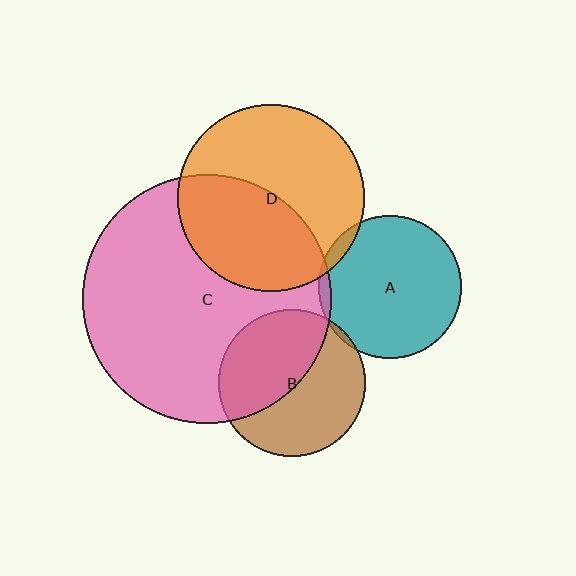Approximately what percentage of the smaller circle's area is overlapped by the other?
Approximately 5%.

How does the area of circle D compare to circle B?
Approximately 1.6 times.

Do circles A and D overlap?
Yes.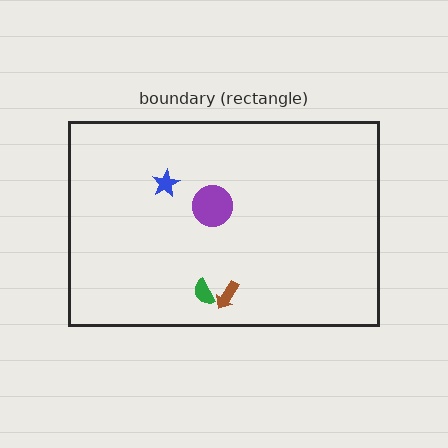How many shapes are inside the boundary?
4 inside, 0 outside.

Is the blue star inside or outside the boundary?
Inside.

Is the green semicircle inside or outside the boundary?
Inside.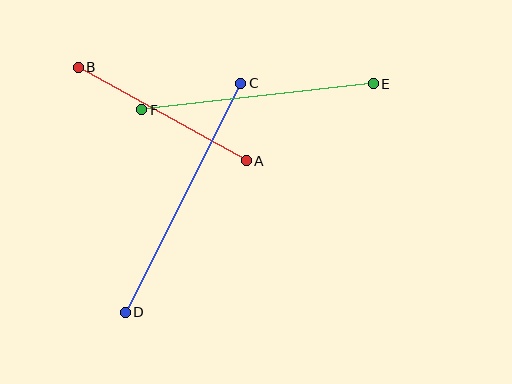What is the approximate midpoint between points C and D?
The midpoint is at approximately (183, 198) pixels.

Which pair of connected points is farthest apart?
Points C and D are farthest apart.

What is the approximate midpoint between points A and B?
The midpoint is at approximately (162, 114) pixels.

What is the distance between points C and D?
The distance is approximately 256 pixels.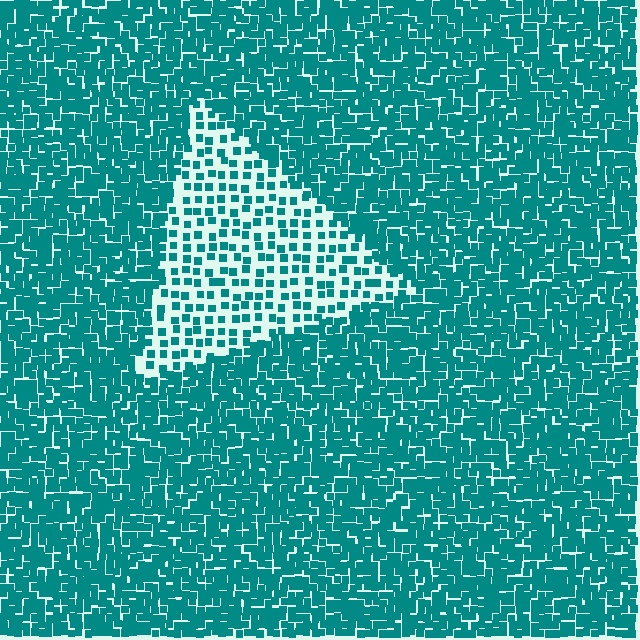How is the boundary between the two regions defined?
The boundary is defined by a change in element density (approximately 2.5x ratio). All elements are the same color, size, and shape.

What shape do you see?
I see a triangle.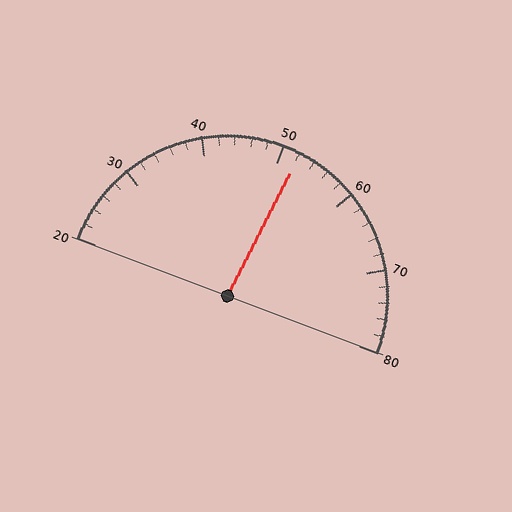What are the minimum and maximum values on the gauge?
The gauge ranges from 20 to 80.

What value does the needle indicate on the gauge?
The needle indicates approximately 52.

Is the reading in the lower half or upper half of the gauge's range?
The reading is in the upper half of the range (20 to 80).